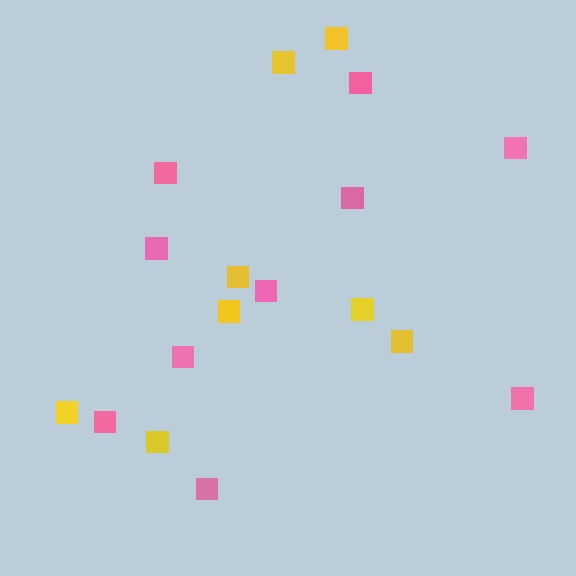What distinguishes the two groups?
There are 2 groups: one group of yellow squares (8) and one group of pink squares (10).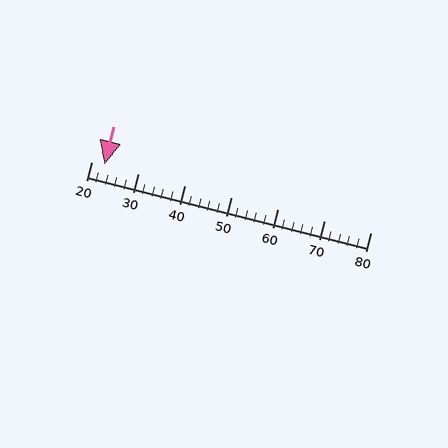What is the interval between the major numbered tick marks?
The major tick marks are spaced 10 units apart.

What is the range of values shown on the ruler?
The ruler shows values from 20 to 80.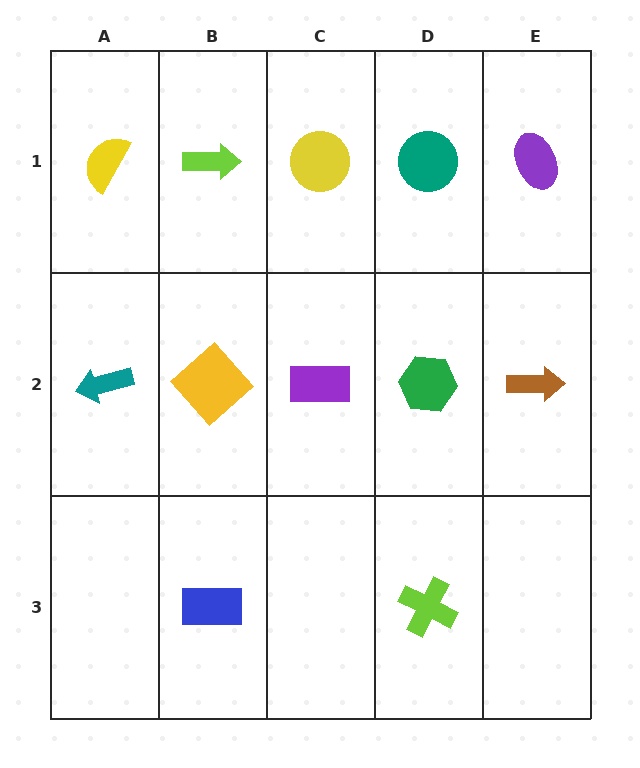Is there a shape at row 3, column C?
No, that cell is empty.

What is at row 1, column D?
A teal circle.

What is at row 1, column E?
A purple ellipse.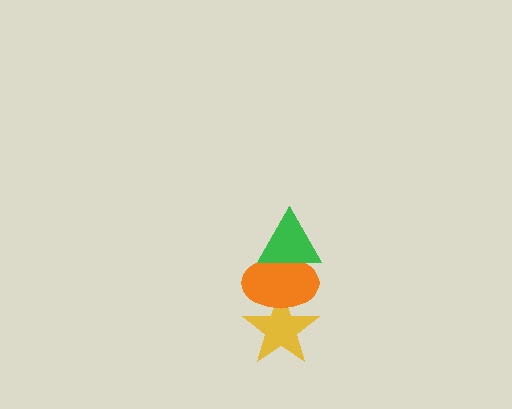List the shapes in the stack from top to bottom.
From top to bottom: the green triangle, the orange ellipse, the yellow star.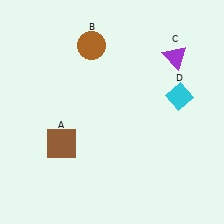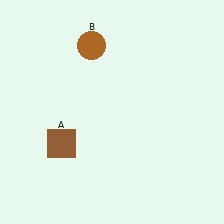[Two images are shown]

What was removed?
The purple triangle (C), the cyan diamond (D) were removed in Image 2.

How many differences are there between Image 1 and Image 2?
There are 2 differences between the two images.